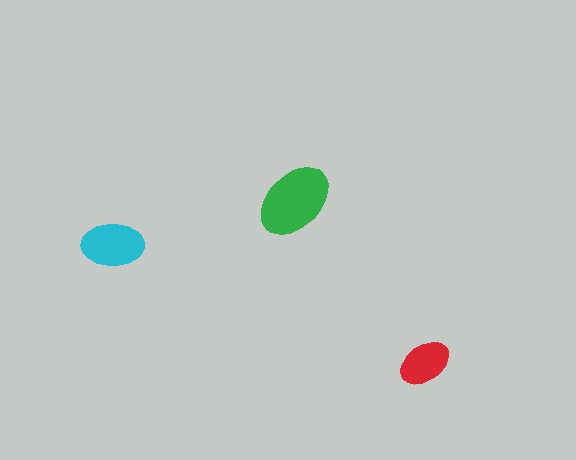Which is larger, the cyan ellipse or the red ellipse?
The cyan one.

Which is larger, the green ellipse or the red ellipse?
The green one.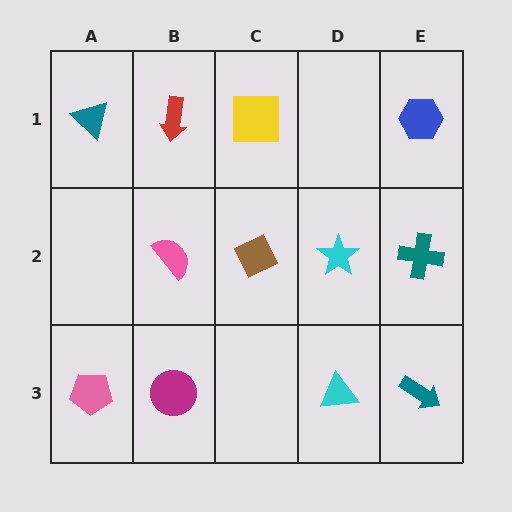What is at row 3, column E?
A teal arrow.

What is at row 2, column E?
A teal cross.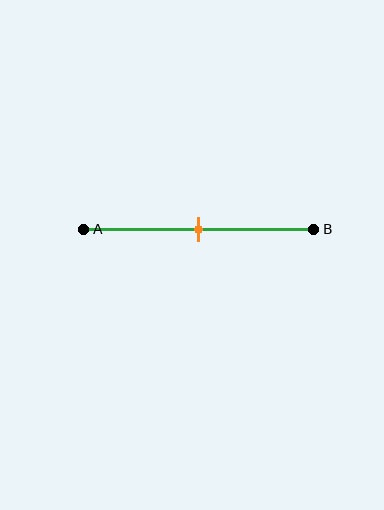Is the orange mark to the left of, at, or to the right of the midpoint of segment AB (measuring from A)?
The orange mark is approximately at the midpoint of segment AB.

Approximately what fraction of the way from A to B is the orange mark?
The orange mark is approximately 50% of the way from A to B.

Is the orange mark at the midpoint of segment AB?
Yes, the mark is approximately at the midpoint.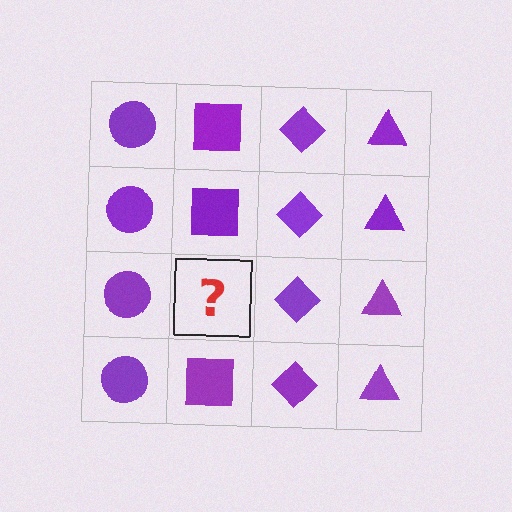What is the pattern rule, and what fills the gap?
The rule is that each column has a consistent shape. The gap should be filled with a purple square.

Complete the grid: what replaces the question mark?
The question mark should be replaced with a purple square.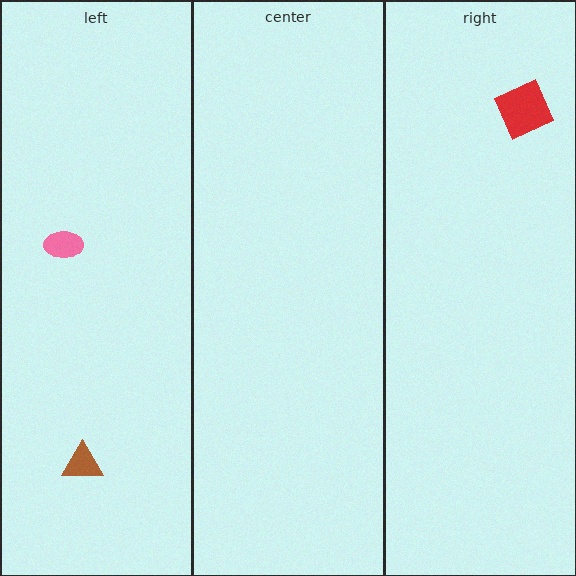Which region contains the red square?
The right region.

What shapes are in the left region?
The brown triangle, the pink ellipse.